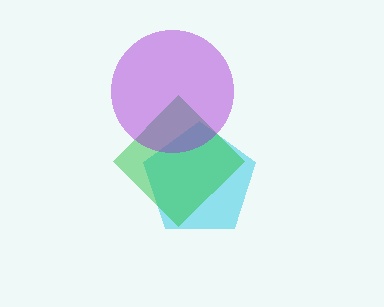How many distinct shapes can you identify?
There are 3 distinct shapes: a cyan pentagon, a green diamond, a purple circle.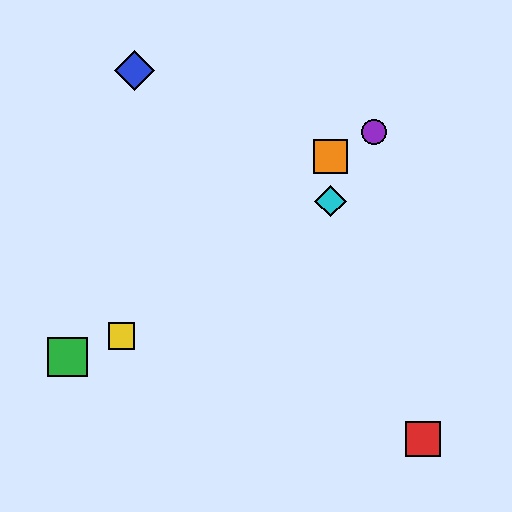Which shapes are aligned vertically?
The orange square, the cyan diamond are aligned vertically.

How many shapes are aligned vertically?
2 shapes (the orange square, the cyan diamond) are aligned vertically.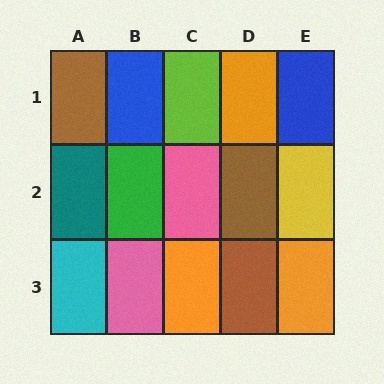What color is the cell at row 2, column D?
Brown.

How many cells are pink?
2 cells are pink.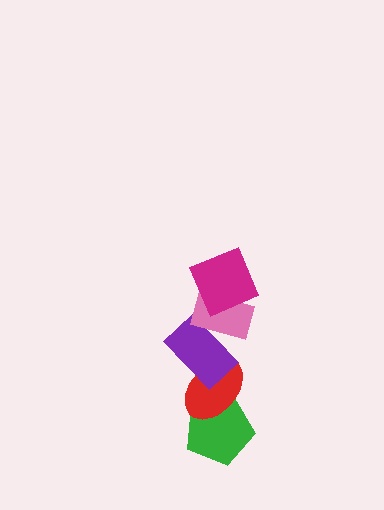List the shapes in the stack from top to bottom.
From top to bottom: the magenta square, the pink rectangle, the purple rectangle, the red ellipse, the green pentagon.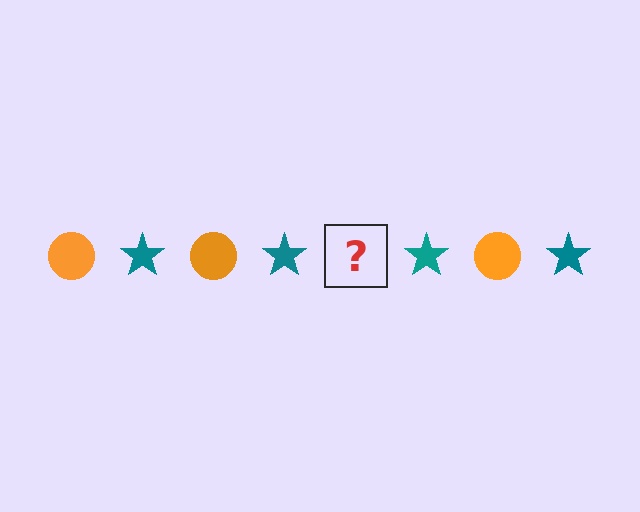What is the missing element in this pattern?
The missing element is an orange circle.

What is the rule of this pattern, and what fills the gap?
The rule is that the pattern alternates between orange circle and teal star. The gap should be filled with an orange circle.